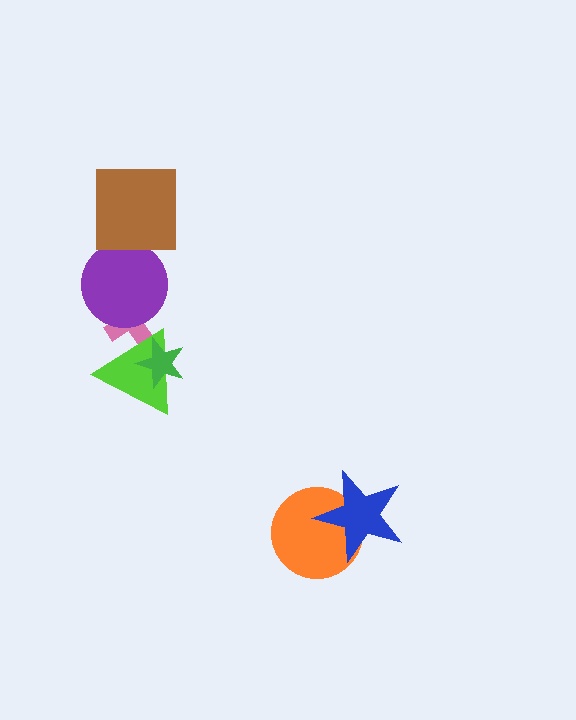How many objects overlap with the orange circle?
1 object overlaps with the orange circle.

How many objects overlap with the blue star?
1 object overlaps with the blue star.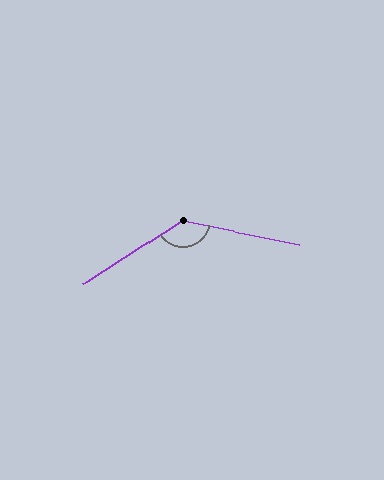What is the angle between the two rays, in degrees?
Approximately 135 degrees.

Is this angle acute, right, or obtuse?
It is obtuse.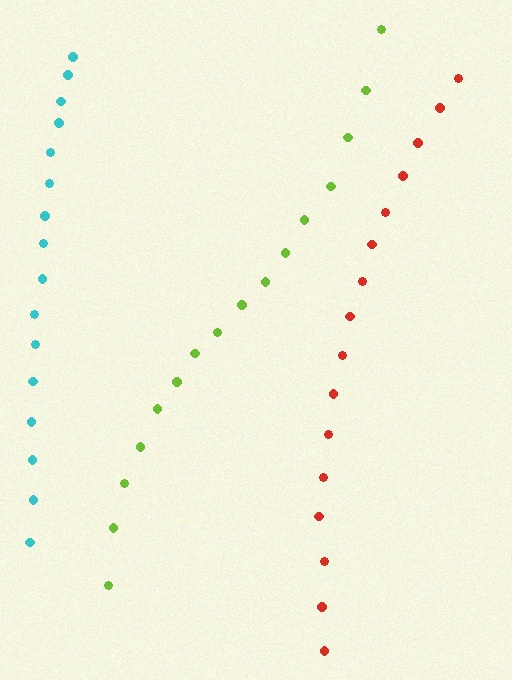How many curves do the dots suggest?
There are 3 distinct paths.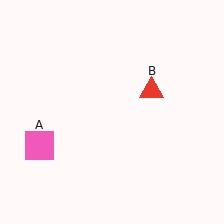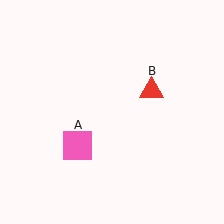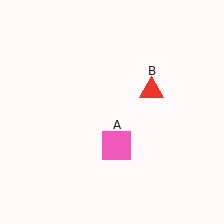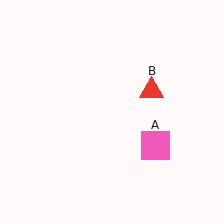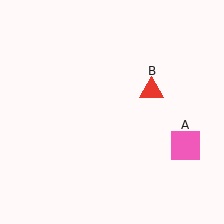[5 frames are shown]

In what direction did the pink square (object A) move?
The pink square (object A) moved right.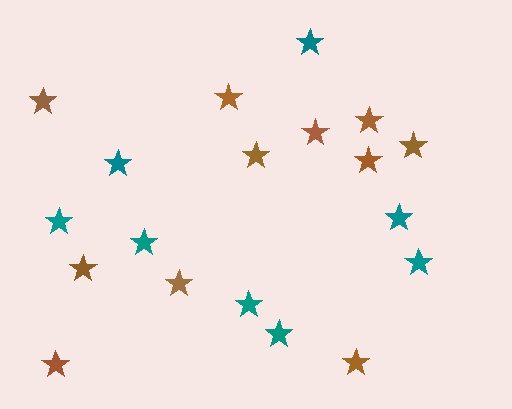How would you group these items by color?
There are 2 groups: one group of brown stars (11) and one group of teal stars (8).